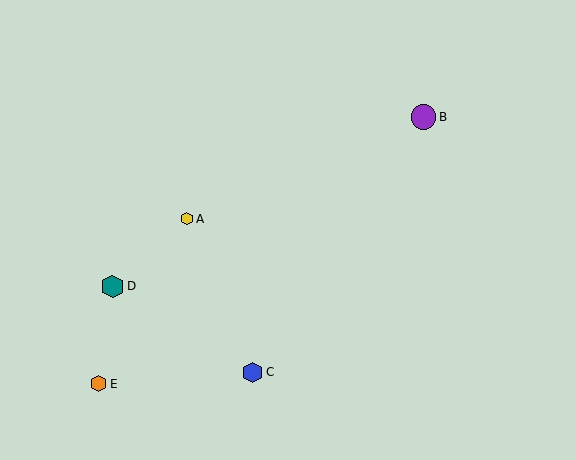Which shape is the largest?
The purple circle (labeled B) is the largest.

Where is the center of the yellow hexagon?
The center of the yellow hexagon is at (187, 219).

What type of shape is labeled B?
Shape B is a purple circle.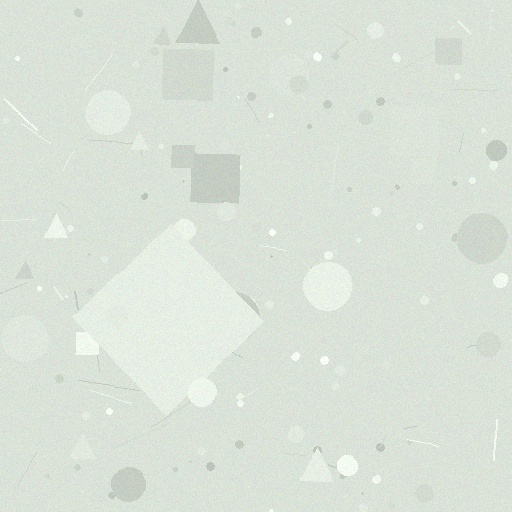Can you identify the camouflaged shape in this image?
The camouflaged shape is a diamond.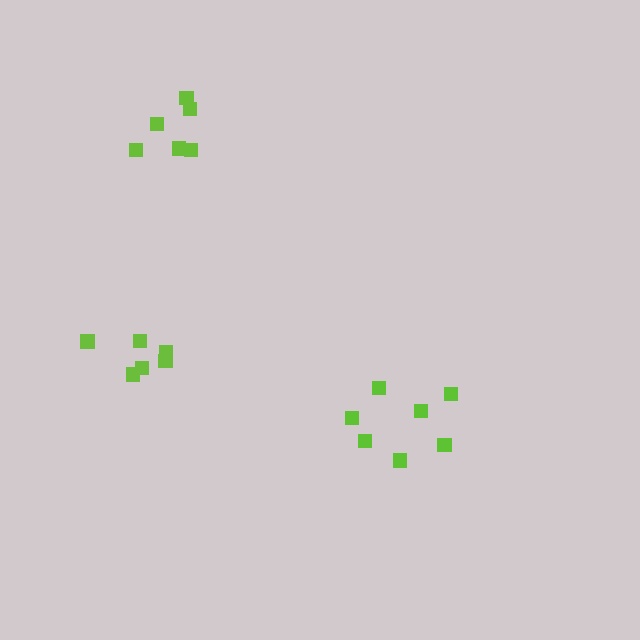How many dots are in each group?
Group 1: 7 dots, Group 2: 6 dots, Group 3: 6 dots (19 total).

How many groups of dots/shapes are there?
There are 3 groups.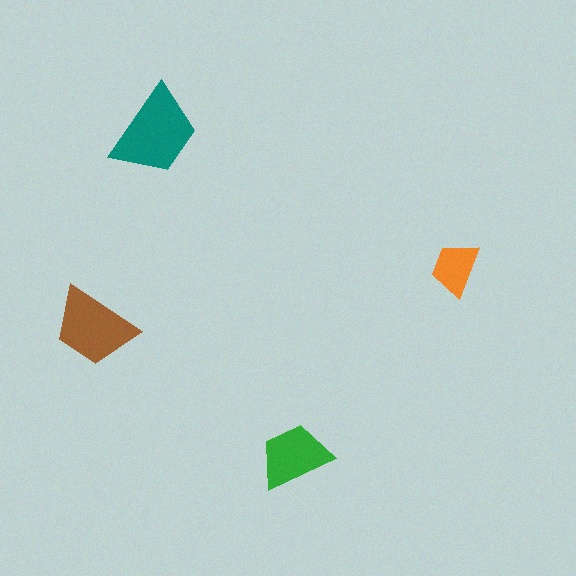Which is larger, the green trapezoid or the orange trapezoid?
The green one.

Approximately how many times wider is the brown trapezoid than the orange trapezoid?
About 1.5 times wider.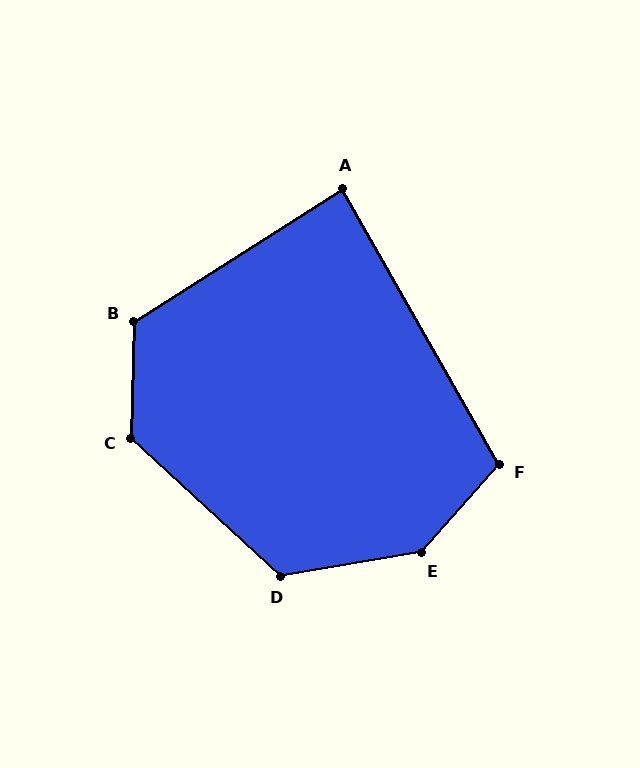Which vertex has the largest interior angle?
E, at approximately 141 degrees.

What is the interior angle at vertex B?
Approximately 124 degrees (obtuse).